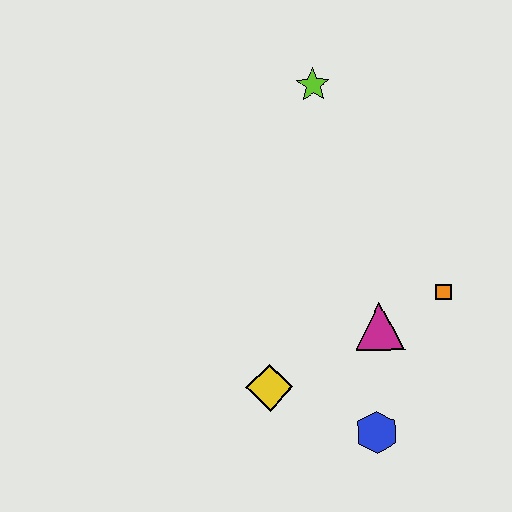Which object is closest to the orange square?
The magenta triangle is closest to the orange square.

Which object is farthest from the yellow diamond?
The lime star is farthest from the yellow diamond.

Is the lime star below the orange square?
No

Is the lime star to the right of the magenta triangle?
No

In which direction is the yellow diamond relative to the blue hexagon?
The yellow diamond is to the left of the blue hexagon.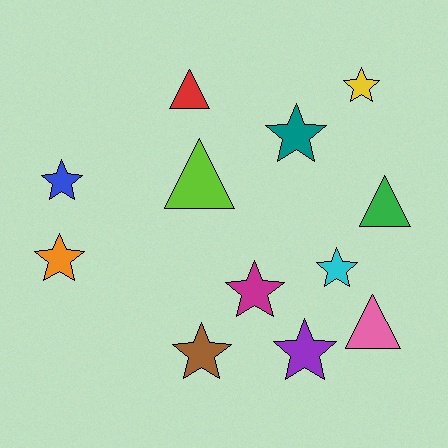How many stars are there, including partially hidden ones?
There are 8 stars.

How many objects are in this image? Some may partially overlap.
There are 12 objects.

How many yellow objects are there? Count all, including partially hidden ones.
There is 1 yellow object.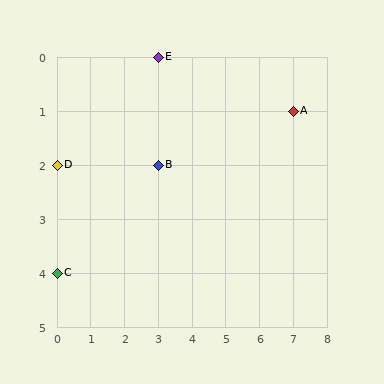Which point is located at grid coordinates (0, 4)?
Point C is at (0, 4).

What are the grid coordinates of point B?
Point B is at grid coordinates (3, 2).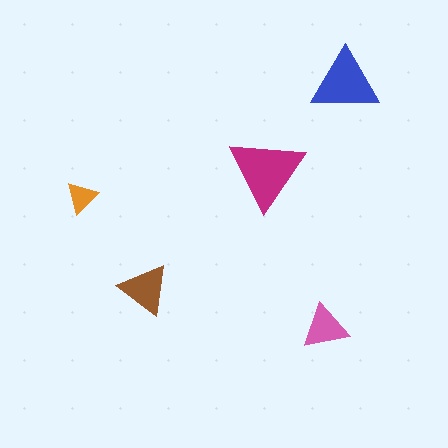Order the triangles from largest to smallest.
the magenta one, the blue one, the brown one, the pink one, the orange one.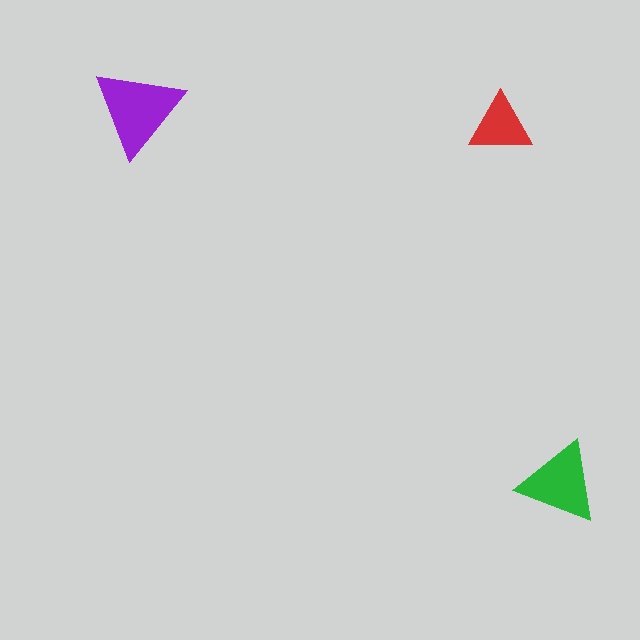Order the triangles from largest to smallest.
the purple one, the green one, the red one.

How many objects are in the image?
There are 3 objects in the image.